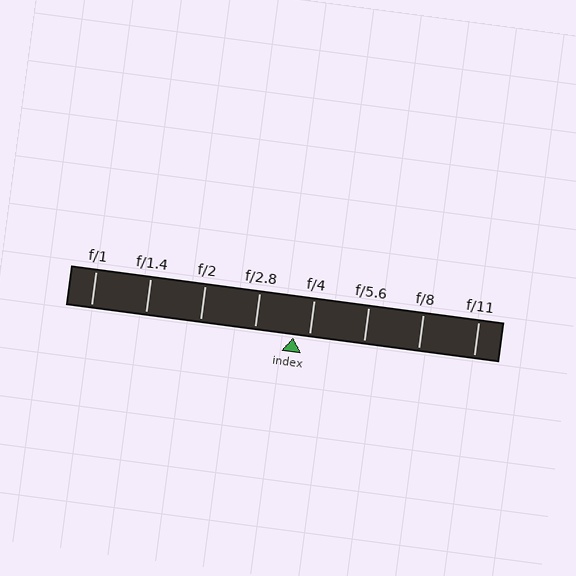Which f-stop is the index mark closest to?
The index mark is closest to f/4.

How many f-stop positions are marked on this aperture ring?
There are 8 f-stop positions marked.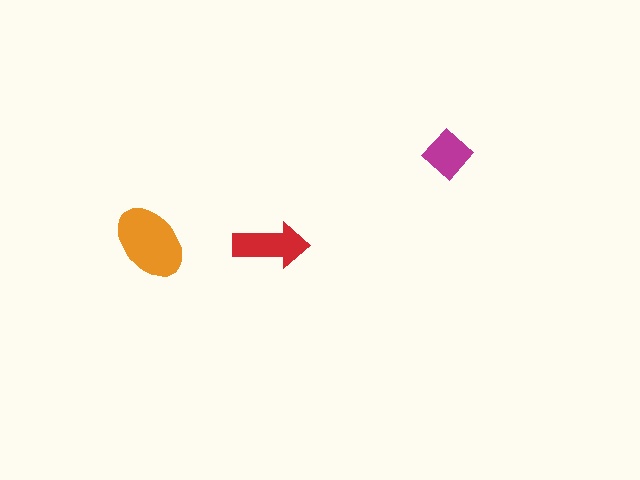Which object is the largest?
The orange ellipse.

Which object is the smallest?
The magenta diamond.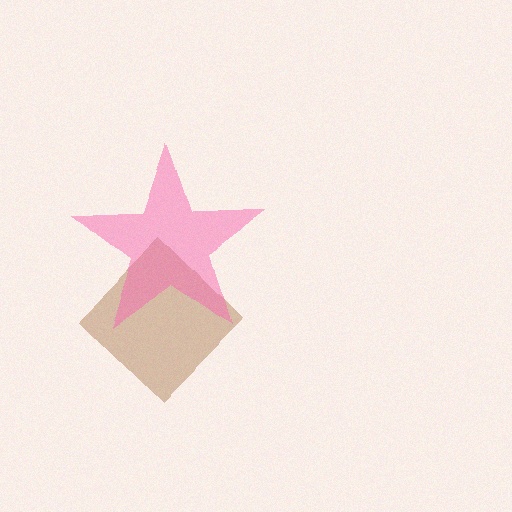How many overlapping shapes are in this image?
There are 2 overlapping shapes in the image.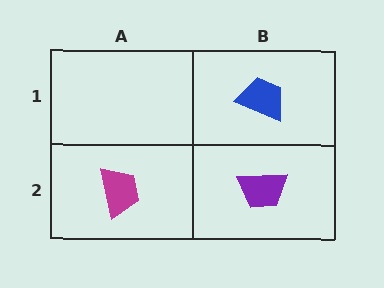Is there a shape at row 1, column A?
No, that cell is empty.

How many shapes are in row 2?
2 shapes.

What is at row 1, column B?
A blue trapezoid.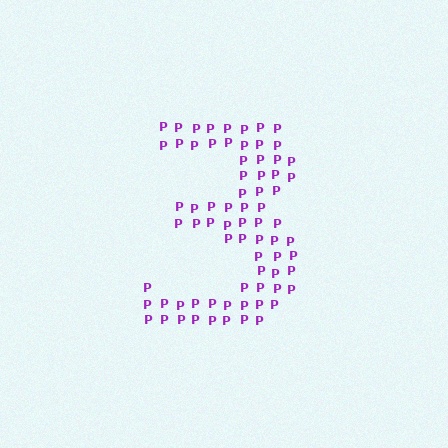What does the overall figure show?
The overall figure shows the digit 3.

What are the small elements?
The small elements are letter P's.